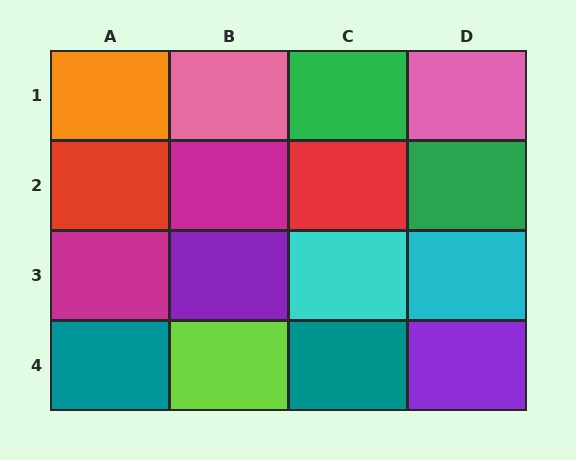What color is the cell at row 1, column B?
Pink.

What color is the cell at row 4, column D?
Purple.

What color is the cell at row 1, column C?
Green.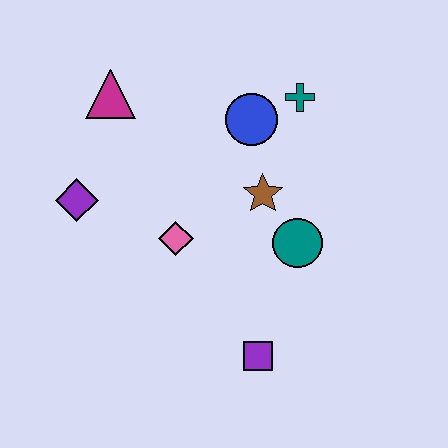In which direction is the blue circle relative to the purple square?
The blue circle is above the purple square.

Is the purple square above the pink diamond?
No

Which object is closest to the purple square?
The teal circle is closest to the purple square.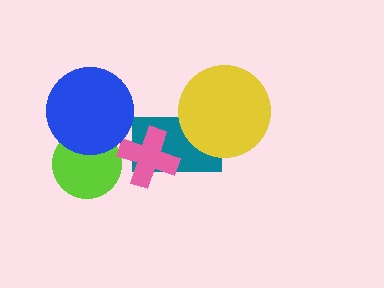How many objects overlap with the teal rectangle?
2 objects overlap with the teal rectangle.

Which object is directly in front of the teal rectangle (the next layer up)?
The yellow circle is directly in front of the teal rectangle.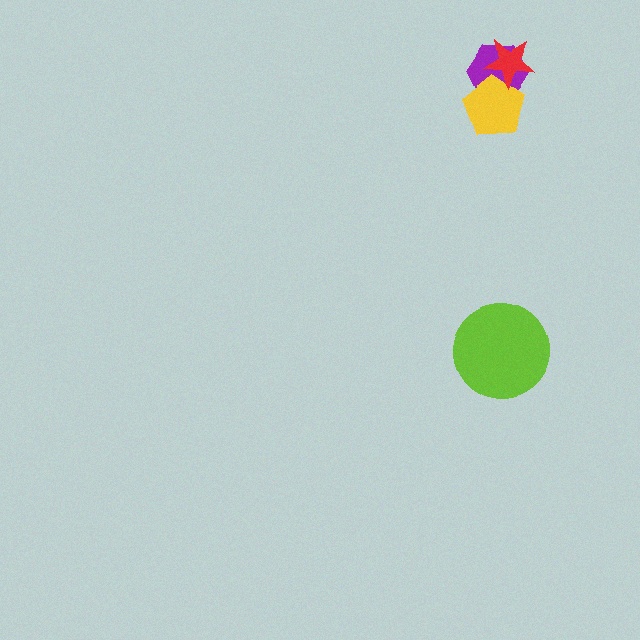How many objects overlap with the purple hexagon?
2 objects overlap with the purple hexagon.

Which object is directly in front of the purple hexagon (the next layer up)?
The yellow pentagon is directly in front of the purple hexagon.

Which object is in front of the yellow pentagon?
The red star is in front of the yellow pentagon.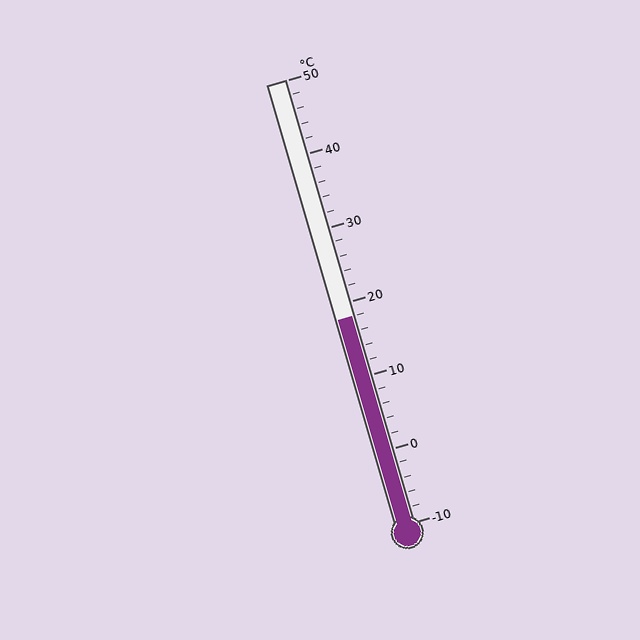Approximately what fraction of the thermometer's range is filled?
The thermometer is filled to approximately 45% of its range.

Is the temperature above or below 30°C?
The temperature is below 30°C.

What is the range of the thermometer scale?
The thermometer scale ranges from -10°C to 50°C.